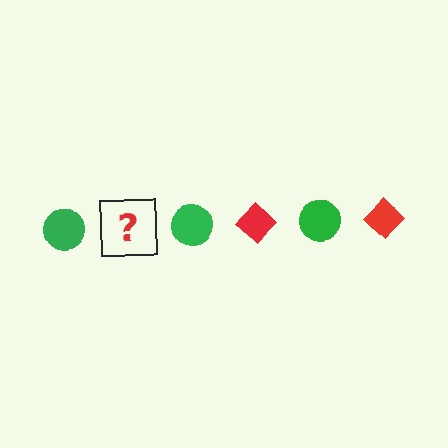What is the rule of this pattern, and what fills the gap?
The rule is that the pattern alternates between green circle and red diamond. The gap should be filled with a red diamond.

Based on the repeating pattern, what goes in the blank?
The blank should be a red diamond.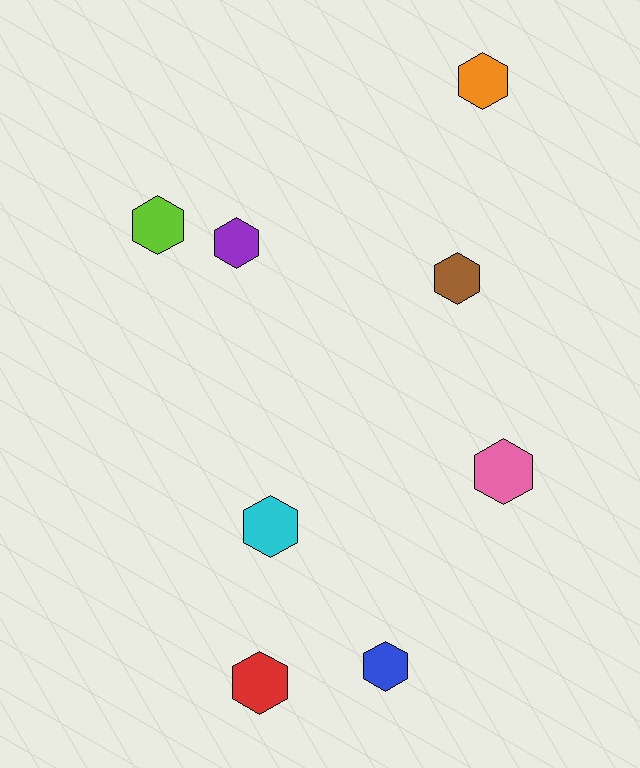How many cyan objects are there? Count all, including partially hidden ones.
There is 1 cyan object.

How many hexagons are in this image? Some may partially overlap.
There are 8 hexagons.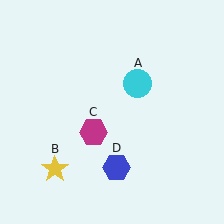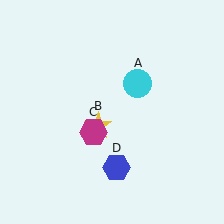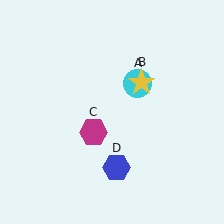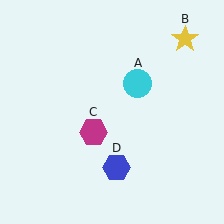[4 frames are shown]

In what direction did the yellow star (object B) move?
The yellow star (object B) moved up and to the right.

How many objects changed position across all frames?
1 object changed position: yellow star (object B).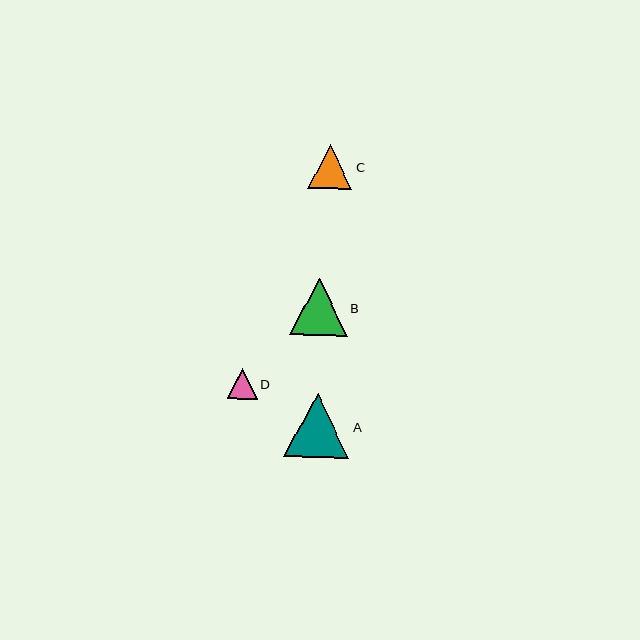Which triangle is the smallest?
Triangle D is the smallest with a size of approximately 30 pixels.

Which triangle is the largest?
Triangle A is the largest with a size of approximately 65 pixels.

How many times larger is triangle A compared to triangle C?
Triangle A is approximately 1.5 times the size of triangle C.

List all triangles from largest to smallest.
From largest to smallest: A, B, C, D.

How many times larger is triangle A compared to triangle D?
Triangle A is approximately 2.1 times the size of triangle D.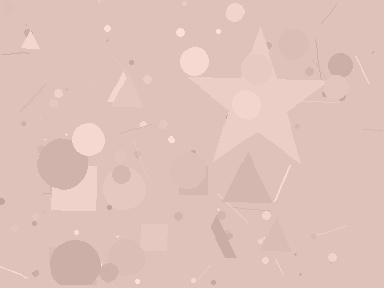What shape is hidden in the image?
A star is hidden in the image.